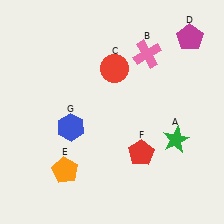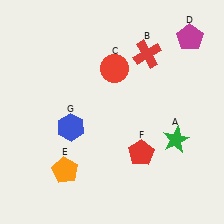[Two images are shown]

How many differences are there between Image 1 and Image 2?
There is 1 difference between the two images.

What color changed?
The cross (B) changed from pink in Image 1 to red in Image 2.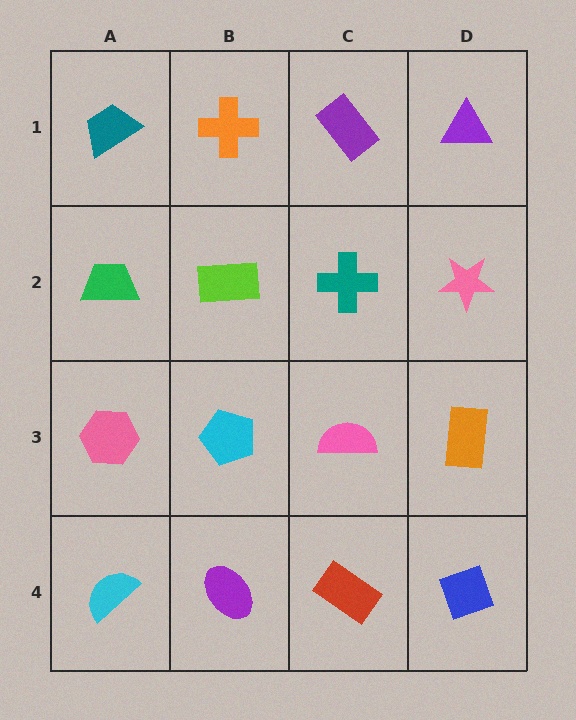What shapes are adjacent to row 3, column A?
A green trapezoid (row 2, column A), a cyan semicircle (row 4, column A), a cyan pentagon (row 3, column B).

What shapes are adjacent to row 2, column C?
A purple rectangle (row 1, column C), a pink semicircle (row 3, column C), a lime rectangle (row 2, column B), a pink star (row 2, column D).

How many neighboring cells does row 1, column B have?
3.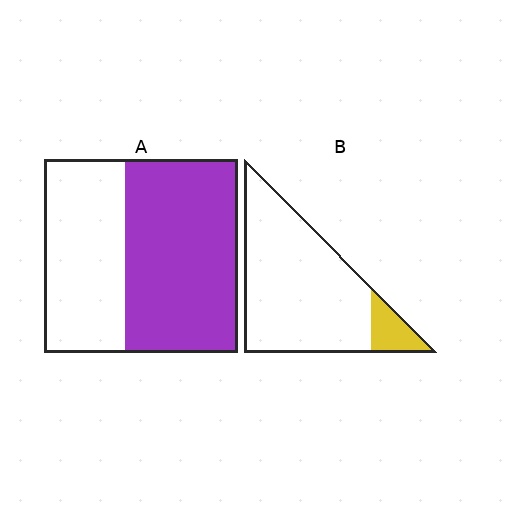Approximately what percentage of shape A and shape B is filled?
A is approximately 60% and B is approximately 10%.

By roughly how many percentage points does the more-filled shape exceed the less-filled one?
By roughly 45 percentage points (A over B).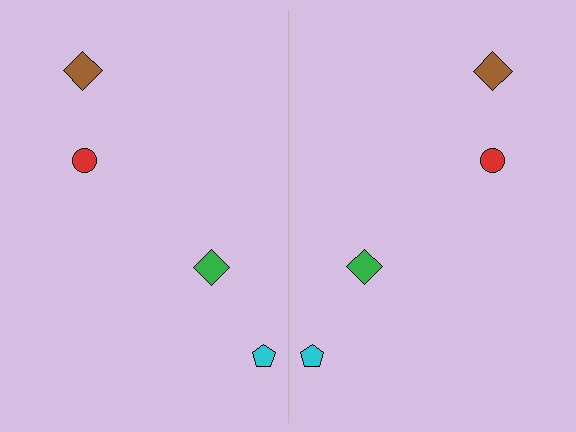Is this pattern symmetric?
Yes, this pattern has bilateral (reflection) symmetry.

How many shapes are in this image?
There are 8 shapes in this image.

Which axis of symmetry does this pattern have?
The pattern has a vertical axis of symmetry running through the center of the image.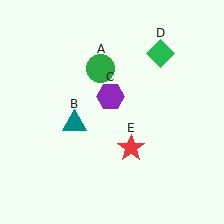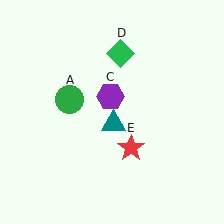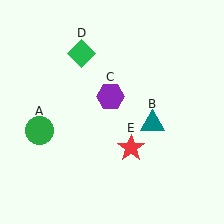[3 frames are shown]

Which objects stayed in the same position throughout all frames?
Purple hexagon (object C) and red star (object E) remained stationary.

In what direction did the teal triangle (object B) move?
The teal triangle (object B) moved right.